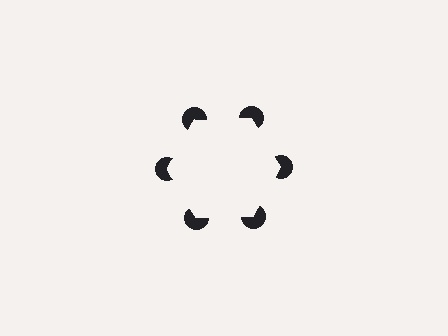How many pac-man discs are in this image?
There are 6 — one at each vertex of the illusory hexagon.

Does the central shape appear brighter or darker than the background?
It typically appears slightly brighter than the background, even though no actual brightness change is drawn.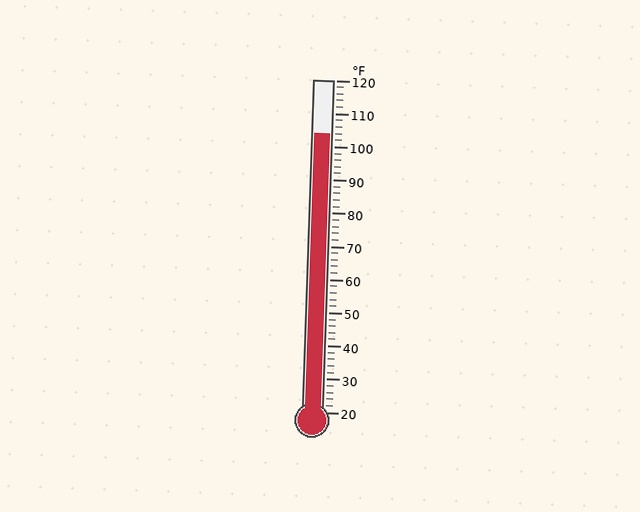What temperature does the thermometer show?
The thermometer shows approximately 104°F.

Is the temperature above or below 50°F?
The temperature is above 50°F.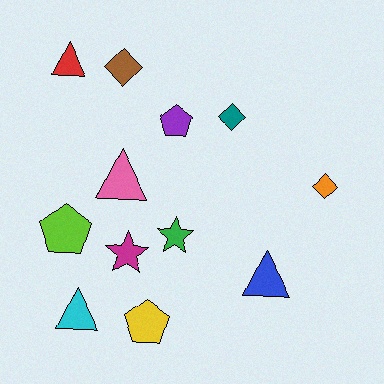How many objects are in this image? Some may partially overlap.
There are 12 objects.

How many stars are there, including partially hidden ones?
There are 2 stars.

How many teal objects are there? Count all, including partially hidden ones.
There is 1 teal object.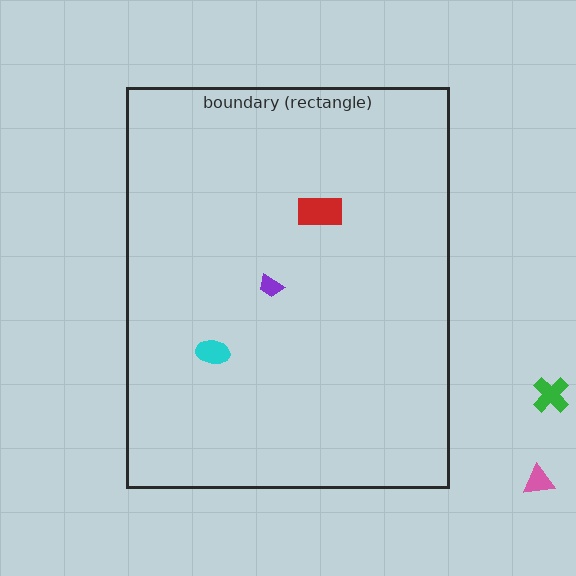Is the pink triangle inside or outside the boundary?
Outside.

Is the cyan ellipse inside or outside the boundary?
Inside.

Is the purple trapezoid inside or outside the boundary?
Inside.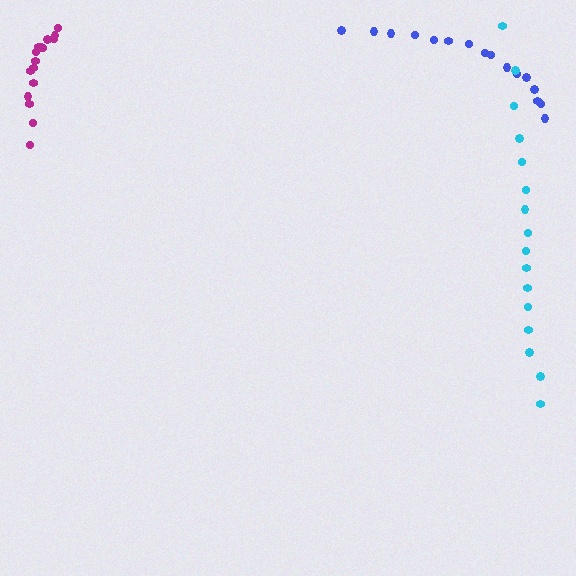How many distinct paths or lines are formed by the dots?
There are 3 distinct paths.